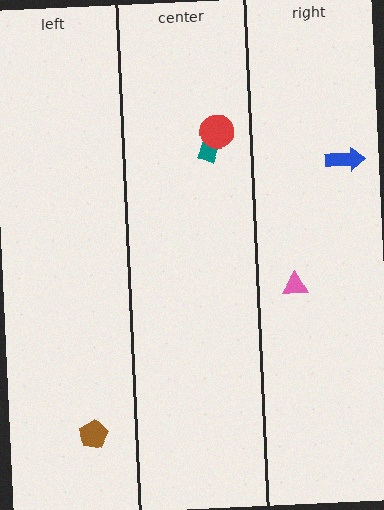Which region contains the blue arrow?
The right region.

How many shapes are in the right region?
2.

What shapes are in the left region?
The brown pentagon.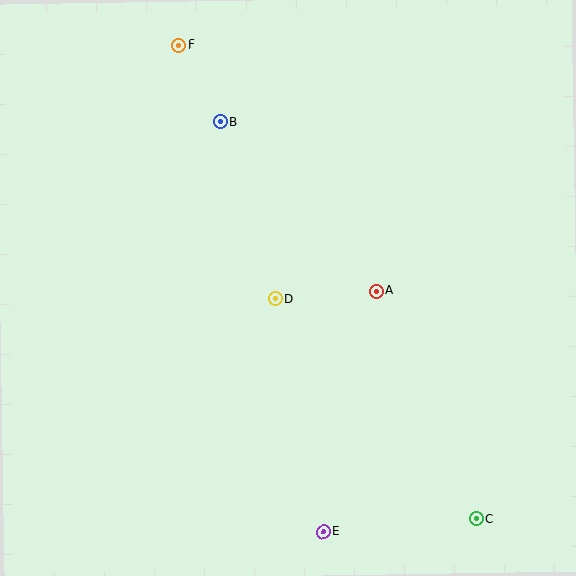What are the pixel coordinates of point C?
Point C is at (476, 519).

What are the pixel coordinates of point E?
Point E is at (323, 531).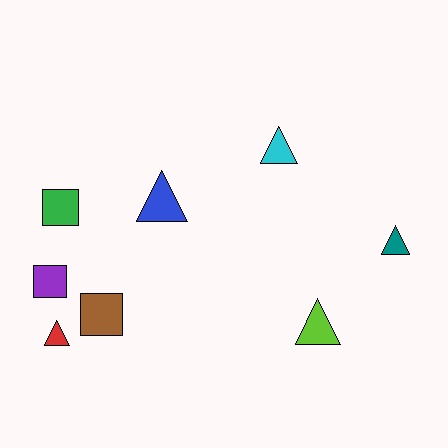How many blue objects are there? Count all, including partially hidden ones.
There is 1 blue object.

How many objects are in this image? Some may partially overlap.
There are 8 objects.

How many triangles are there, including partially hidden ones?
There are 5 triangles.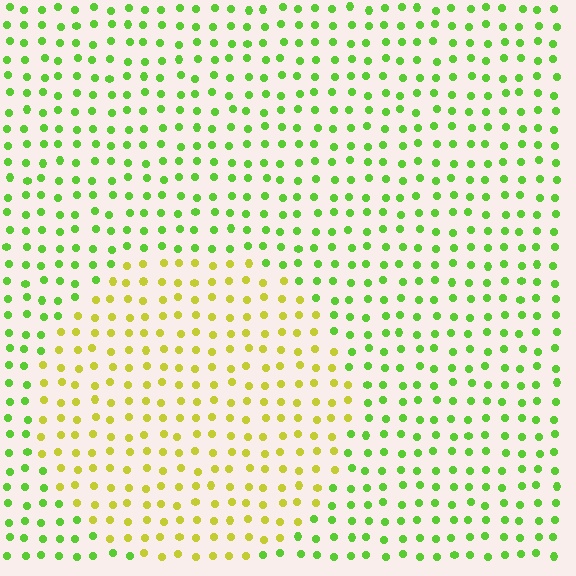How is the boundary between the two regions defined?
The boundary is defined purely by a slight shift in hue (about 42 degrees). Spacing, size, and orientation are identical on both sides.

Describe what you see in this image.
The image is filled with small lime elements in a uniform arrangement. A circle-shaped region is visible where the elements are tinted to a slightly different hue, forming a subtle color boundary.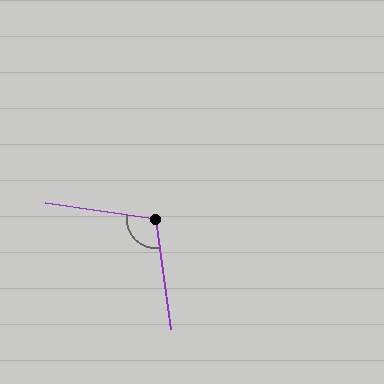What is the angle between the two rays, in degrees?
Approximately 106 degrees.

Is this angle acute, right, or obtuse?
It is obtuse.